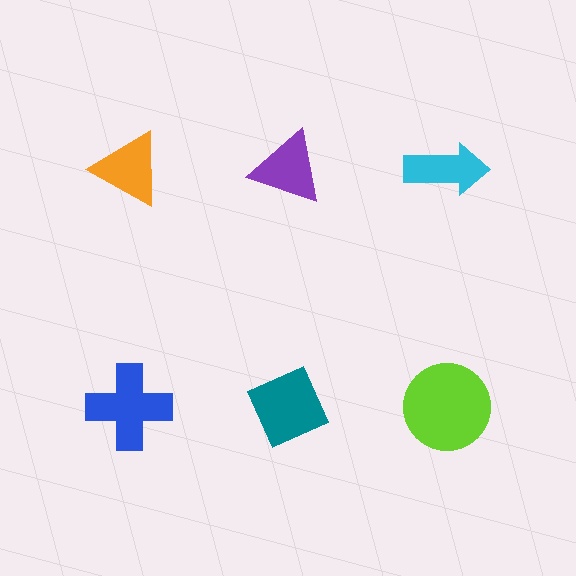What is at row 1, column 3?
A cyan arrow.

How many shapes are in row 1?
3 shapes.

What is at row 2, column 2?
A teal diamond.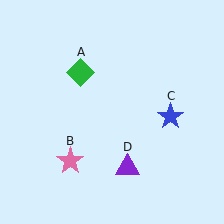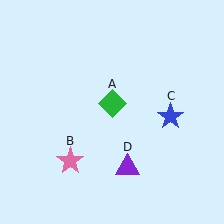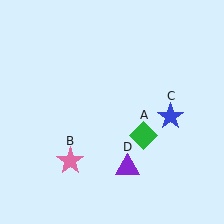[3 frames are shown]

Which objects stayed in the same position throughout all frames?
Pink star (object B) and blue star (object C) and purple triangle (object D) remained stationary.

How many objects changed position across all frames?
1 object changed position: green diamond (object A).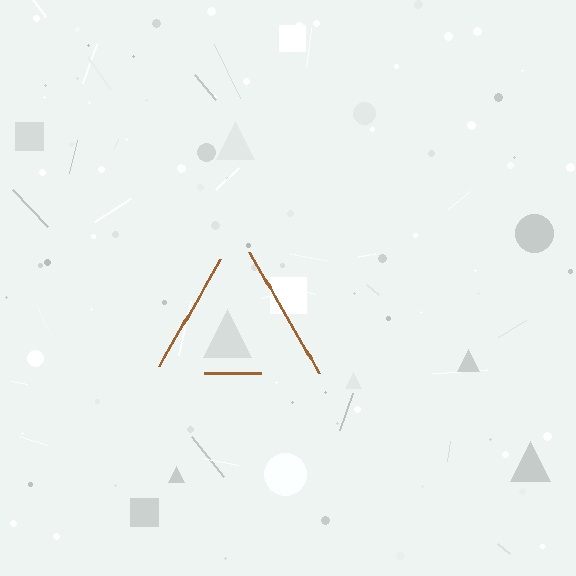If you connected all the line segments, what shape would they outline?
They would outline a triangle.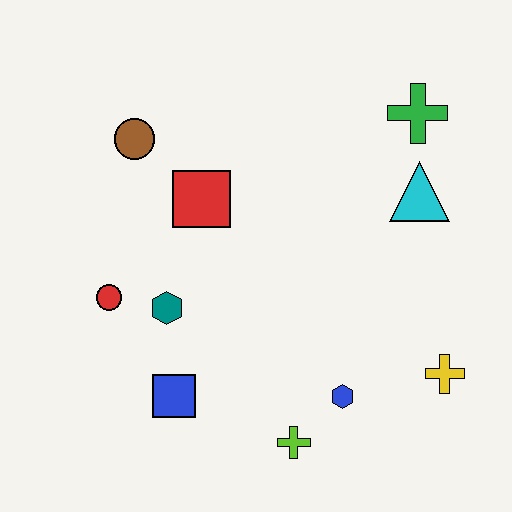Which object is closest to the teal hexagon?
The red circle is closest to the teal hexagon.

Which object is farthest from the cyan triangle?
The red circle is farthest from the cyan triangle.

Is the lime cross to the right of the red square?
Yes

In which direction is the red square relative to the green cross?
The red square is to the left of the green cross.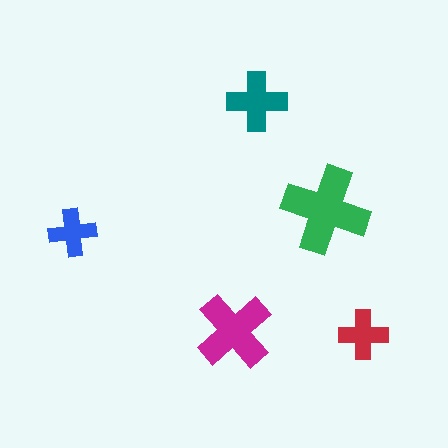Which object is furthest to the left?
The blue cross is leftmost.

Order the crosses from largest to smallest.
the green one, the magenta one, the teal one, the red one, the blue one.